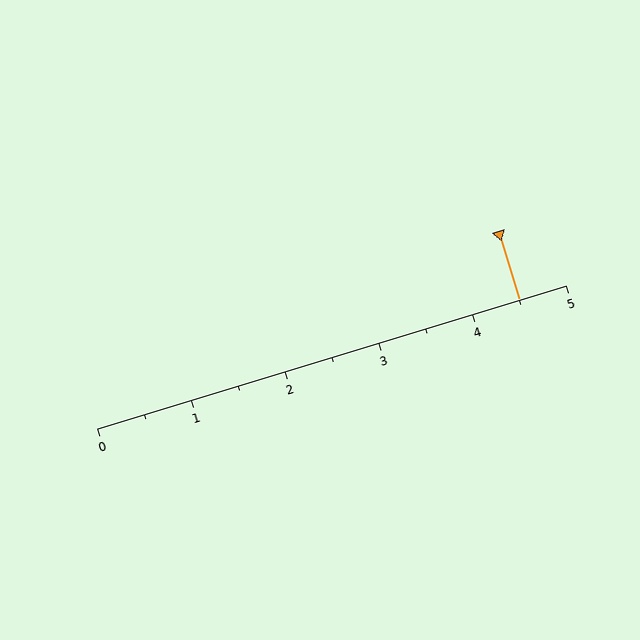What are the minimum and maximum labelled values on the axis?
The axis runs from 0 to 5.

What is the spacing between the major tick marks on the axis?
The major ticks are spaced 1 apart.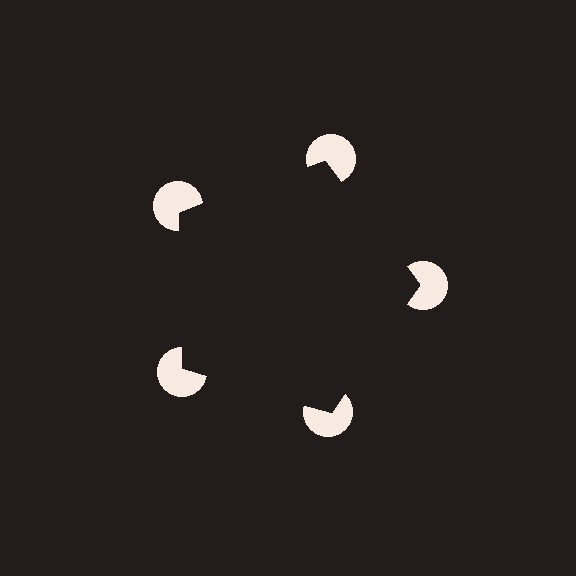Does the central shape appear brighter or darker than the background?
It typically appears slightly darker than the background, even though no actual brightness change is drawn.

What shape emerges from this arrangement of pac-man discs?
An illusory pentagon — its edges are inferred from the aligned wedge cuts in the pac-man discs, not physically drawn.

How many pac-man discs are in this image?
There are 5 — one at each vertex of the illusory pentagon.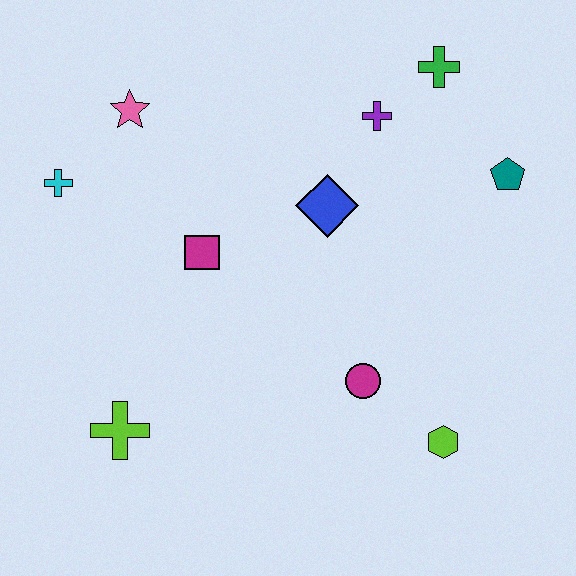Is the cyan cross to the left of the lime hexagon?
Yes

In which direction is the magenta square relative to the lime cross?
The magenta square is above the lime cross.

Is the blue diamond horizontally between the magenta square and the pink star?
No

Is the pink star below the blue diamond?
No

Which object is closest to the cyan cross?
The pink star is closest to the cyan cross.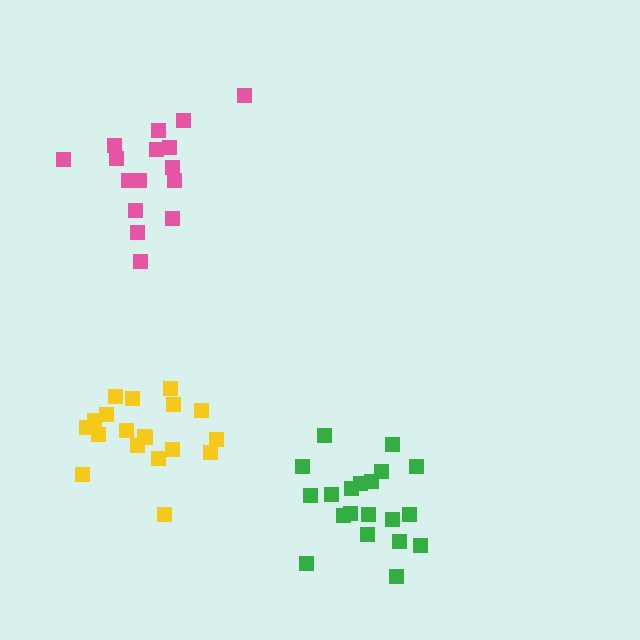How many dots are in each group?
Group 1: 20 dots, Group 2: 16 dots, Group 3: 19 dots (55 total).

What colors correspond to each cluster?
The clusters are colored: green, pink, yellow.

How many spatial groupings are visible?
There are 3 spatial groupings.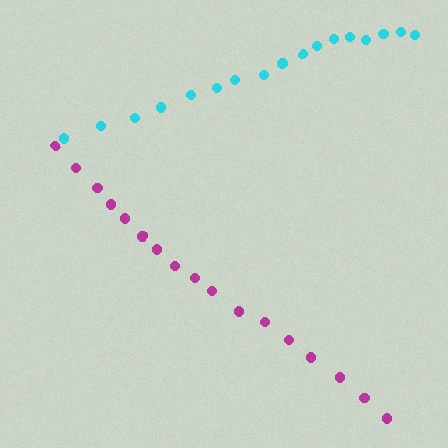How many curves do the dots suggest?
There are 2 distinct paths.